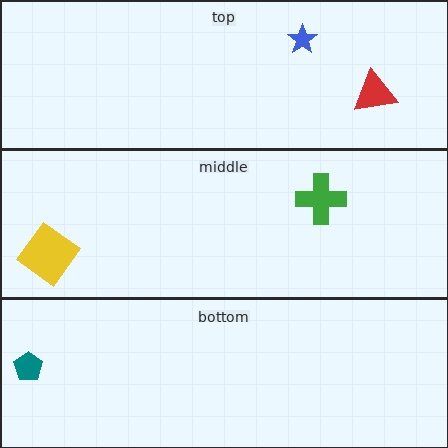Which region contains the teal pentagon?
The bottom region.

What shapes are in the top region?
The blue star, the red triangle.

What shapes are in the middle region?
The yellow diamond, the green cross.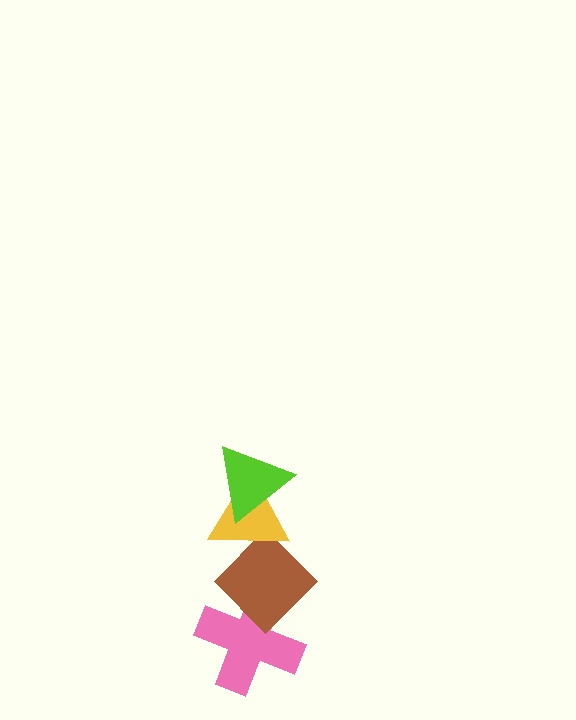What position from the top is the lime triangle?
The lime triangle is 1st from the top.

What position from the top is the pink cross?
The pink cross is 4th from the top.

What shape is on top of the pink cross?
The brown diamond is on top of the pink cross.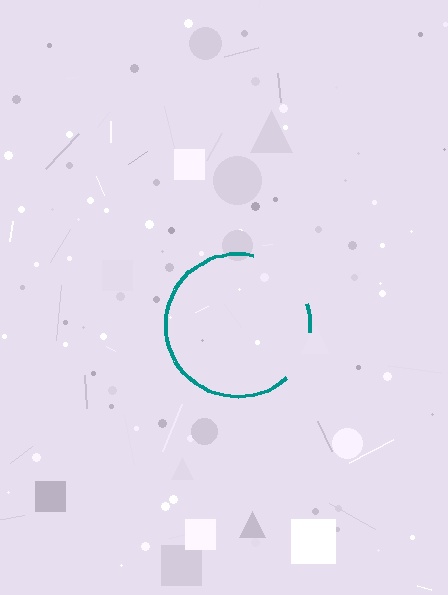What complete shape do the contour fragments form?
The contour fragments form a circle.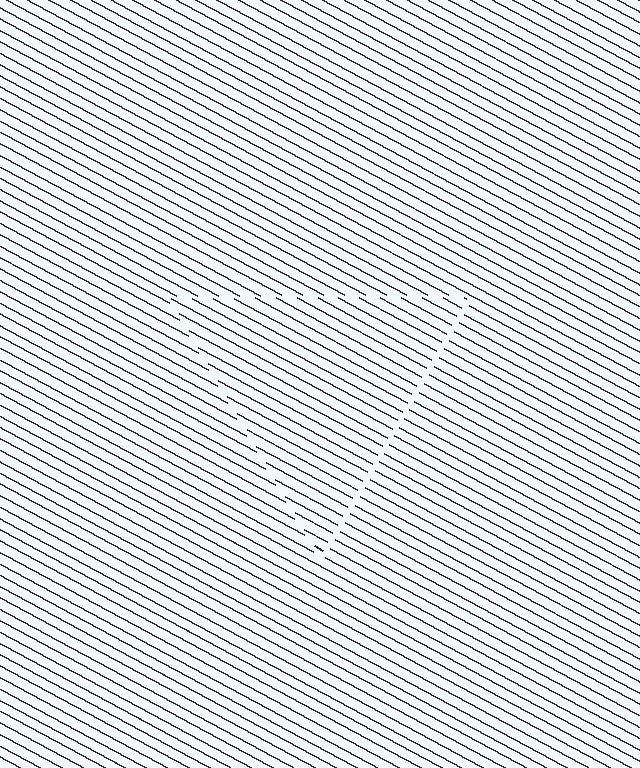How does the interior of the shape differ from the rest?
The interior of the shape contains the same grating, shifted by half a period — the contour is defined by the phase discontinuity where line-ends from the inner and outer gratings abut.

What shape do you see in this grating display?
An illusory triangle. The interior of the shape contains the same grating, shifted by half a period — the contour is defined by the phase discontinuity where line-ends from the inner and outer gratings abut.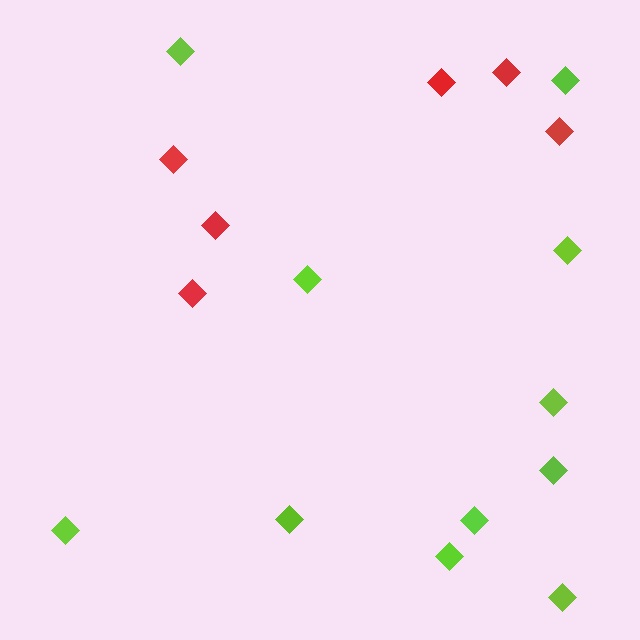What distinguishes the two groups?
There are 2 groups: one group of lime diamonds (11) and one group of red diamonds (6).